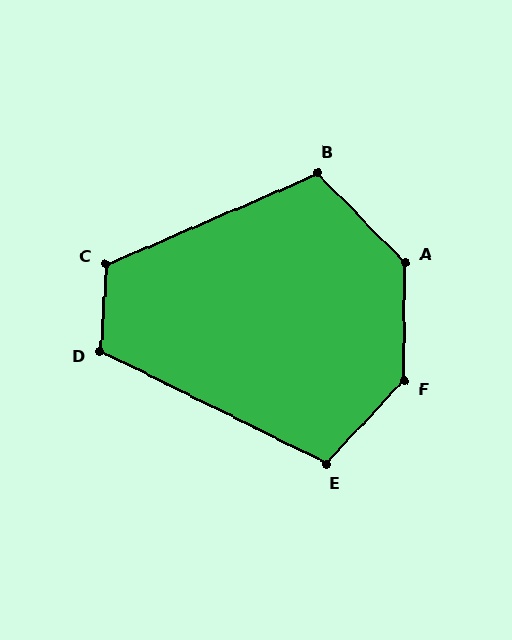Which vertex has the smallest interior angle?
E, at approximately 107 degrees.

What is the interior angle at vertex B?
Approximately 111 degrees (obtuse).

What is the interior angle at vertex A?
Approximately 135 degrees (obtuse).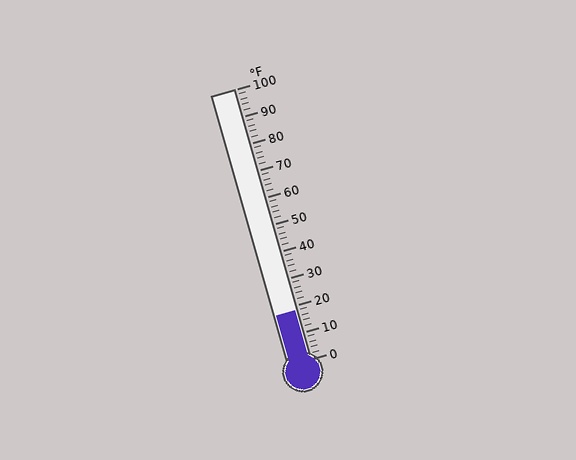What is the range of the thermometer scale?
The thermometer scale ranges from 0°F to 100°F.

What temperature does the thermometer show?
The thermometer shows approximately 18°F.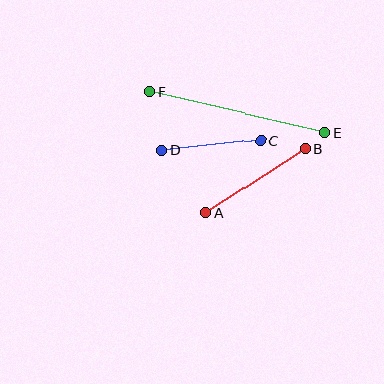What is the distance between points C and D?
The distance is approximately 100 pixels.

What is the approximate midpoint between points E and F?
The midpoint is at approximately (237, 112) pixels.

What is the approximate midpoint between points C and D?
The midpoint is at approximately (211, 145) pixels.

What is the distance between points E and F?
The distance is approximately 180 pixels.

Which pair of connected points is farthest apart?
Points E and F are farthest apart.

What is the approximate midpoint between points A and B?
The midpoint is at approximately (256, 181) pixels.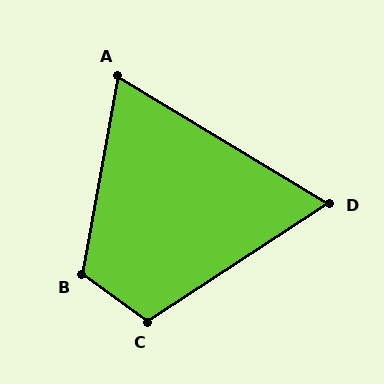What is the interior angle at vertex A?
Approximately 69 degrees (acute).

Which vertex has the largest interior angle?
B, at approximately 116 degrees.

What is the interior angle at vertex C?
Approximately 111 degrees (obtuse).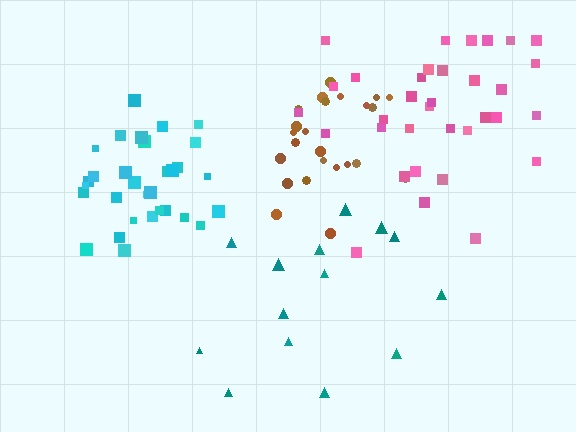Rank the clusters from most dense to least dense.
cyan, brown, pink, teal.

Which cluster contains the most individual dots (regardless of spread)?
Pink (35).